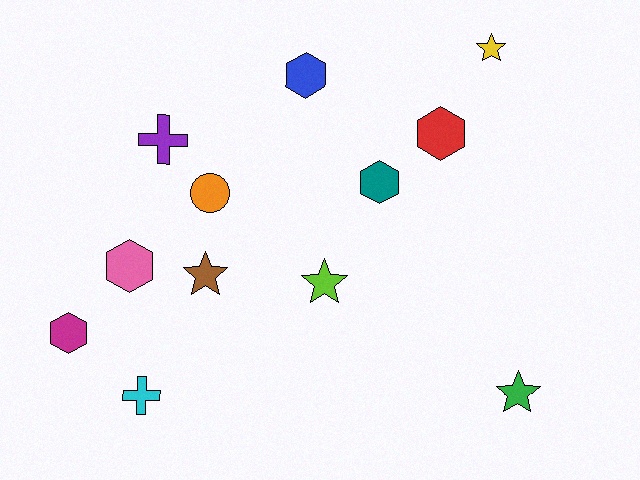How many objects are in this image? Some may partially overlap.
There are 12 objects.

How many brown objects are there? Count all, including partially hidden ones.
There is 1 brown object.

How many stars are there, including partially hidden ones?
There are 4 stars.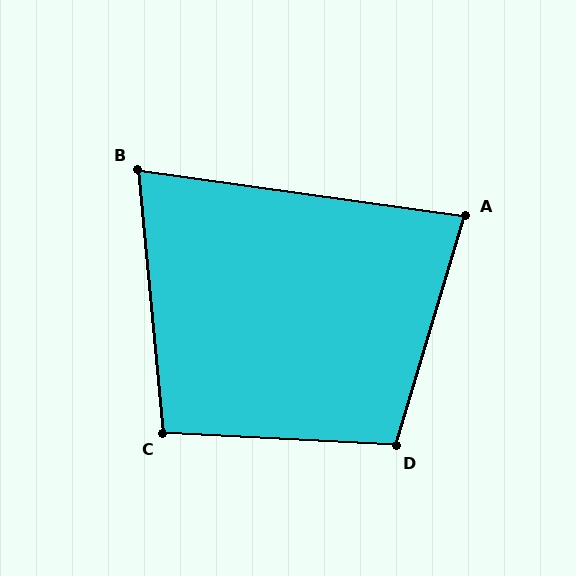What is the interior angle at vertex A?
Approximately 81 degrees (acute).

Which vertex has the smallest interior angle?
B, at approximately 77 degrees.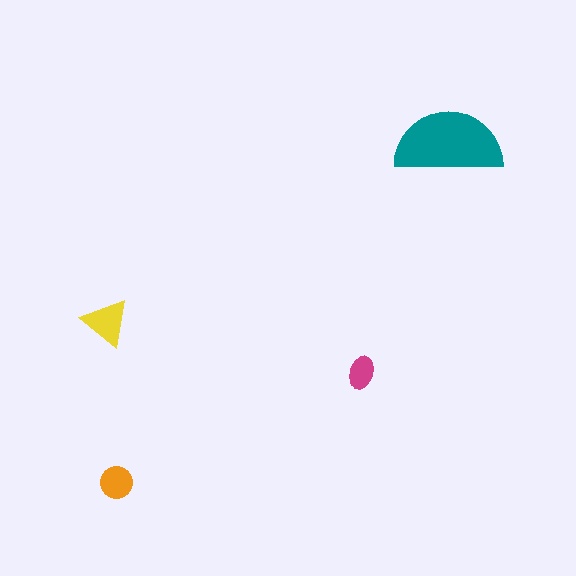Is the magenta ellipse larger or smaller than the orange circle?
Smaller.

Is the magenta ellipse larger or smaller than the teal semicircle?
Smaller.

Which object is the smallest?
The magenta ellipse.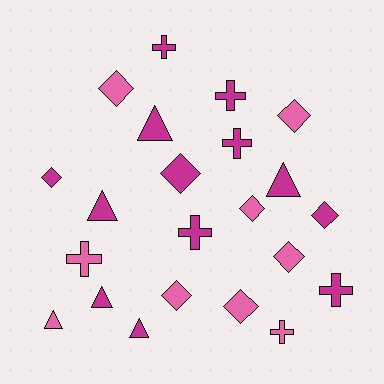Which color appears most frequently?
Magenta, with 13 objects.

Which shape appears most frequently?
Diamond, with 9 objects.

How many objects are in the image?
There are 22 objects.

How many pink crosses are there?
There are 2 pink crosses.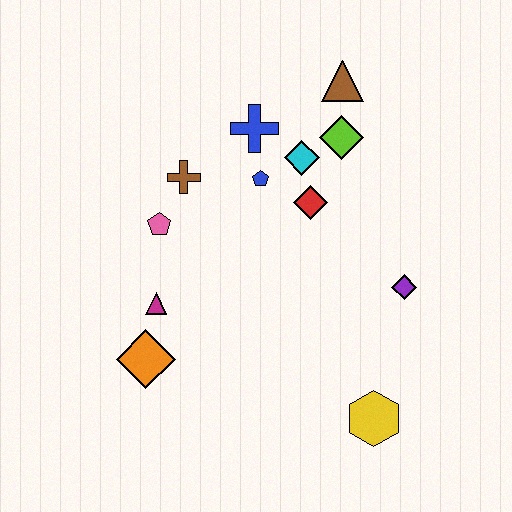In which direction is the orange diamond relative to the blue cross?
The orange diamond is below the blue cross.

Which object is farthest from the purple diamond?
The orange diamond is farthest from the purple diamond.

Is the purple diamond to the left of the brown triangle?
No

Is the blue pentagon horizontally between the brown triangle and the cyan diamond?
No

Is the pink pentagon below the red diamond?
Yes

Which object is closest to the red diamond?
The cyan diamond is closest to the red diamond.